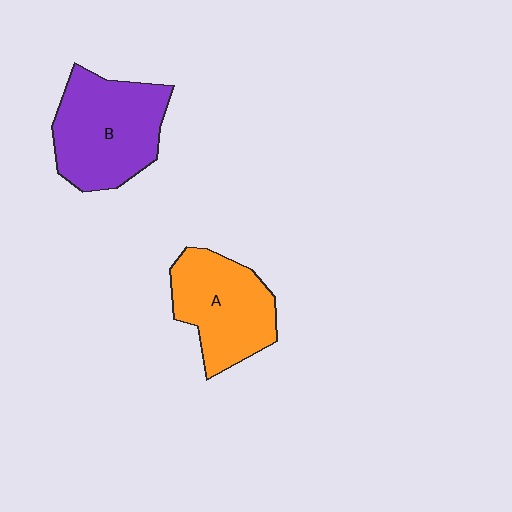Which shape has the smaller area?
Shape A (orange).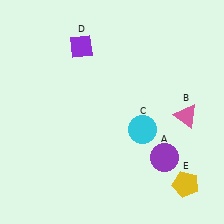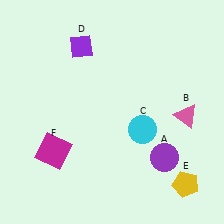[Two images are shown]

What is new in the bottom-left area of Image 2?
A magenta square (F) was added in the bottom-left area of Image 2.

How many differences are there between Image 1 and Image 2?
There is 1 difference between the two images.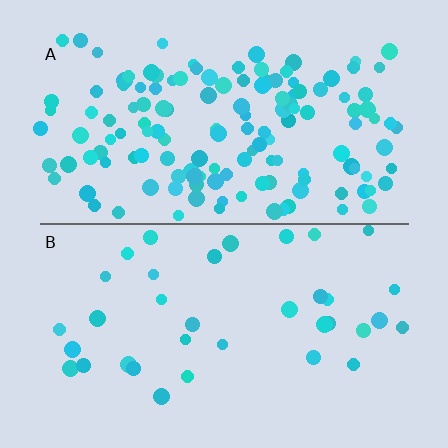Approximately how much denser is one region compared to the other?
Approximately 4.0× — region A over region B.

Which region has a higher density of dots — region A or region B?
A (the top).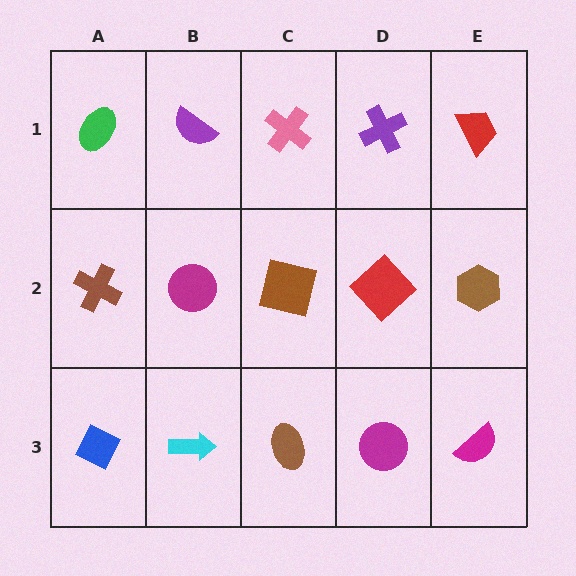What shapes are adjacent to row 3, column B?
A magenta circle (row 2, column B), a blue diamond (row 3, column A), a brown ellipse (row 3, column C).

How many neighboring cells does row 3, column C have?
3.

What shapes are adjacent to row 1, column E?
A brown hexagon (row 2, column E), a purple cross (row 1, column D).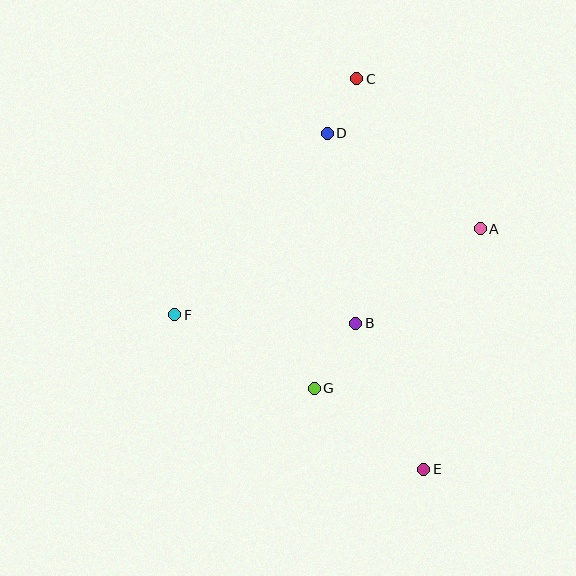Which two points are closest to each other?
Points C and D are closest to each other.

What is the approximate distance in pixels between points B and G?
The distance between B and G is approximately 77 pixels.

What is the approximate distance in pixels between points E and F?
The distance between E and F is approximately 293 pixels.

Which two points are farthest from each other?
Points C and E are farthest from each other.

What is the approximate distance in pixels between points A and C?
The distance between A and C is approximately 194 pixels.